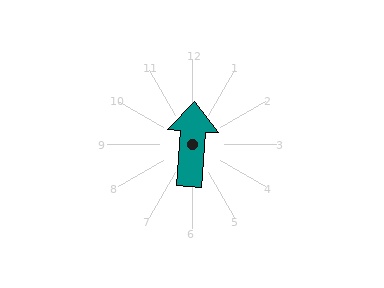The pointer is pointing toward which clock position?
Roughly 12 o'clock.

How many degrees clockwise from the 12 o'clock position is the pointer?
Approximately 4 degrees.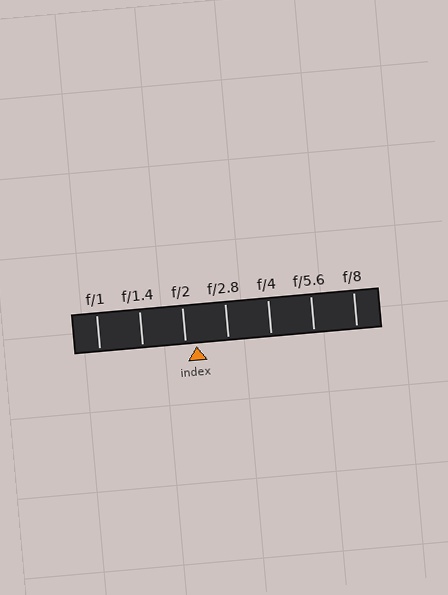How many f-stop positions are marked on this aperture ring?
There are 7 f-stop positions marked.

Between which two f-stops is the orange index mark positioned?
The index mark is between f/2 and f/2.8.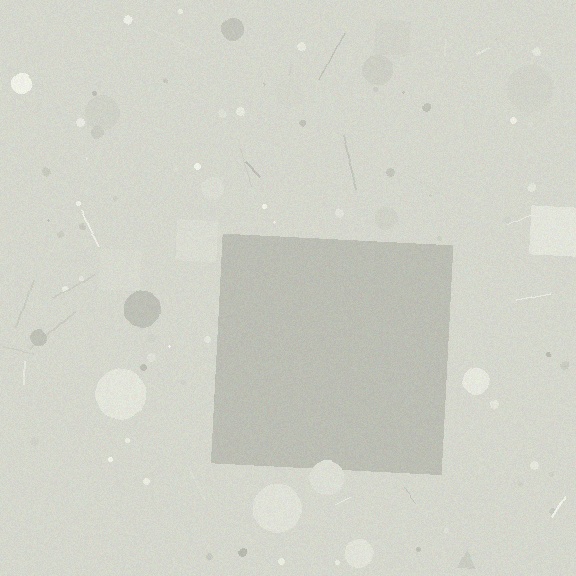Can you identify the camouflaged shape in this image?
The camouflaged shape is a square.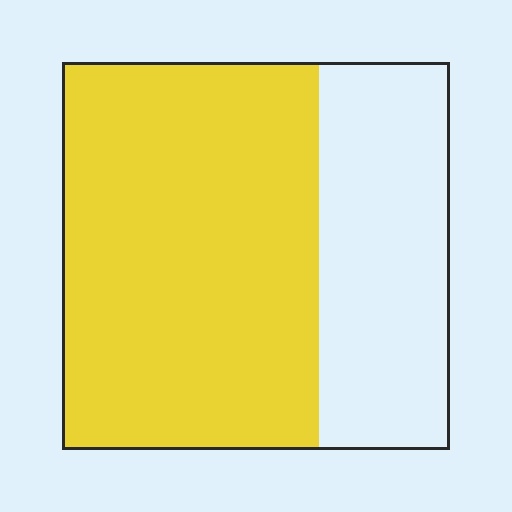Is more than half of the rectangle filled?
Yes.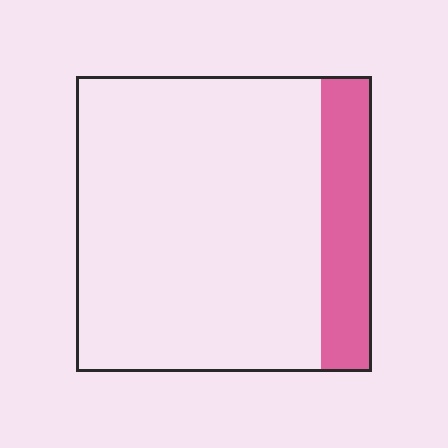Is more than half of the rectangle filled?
No.